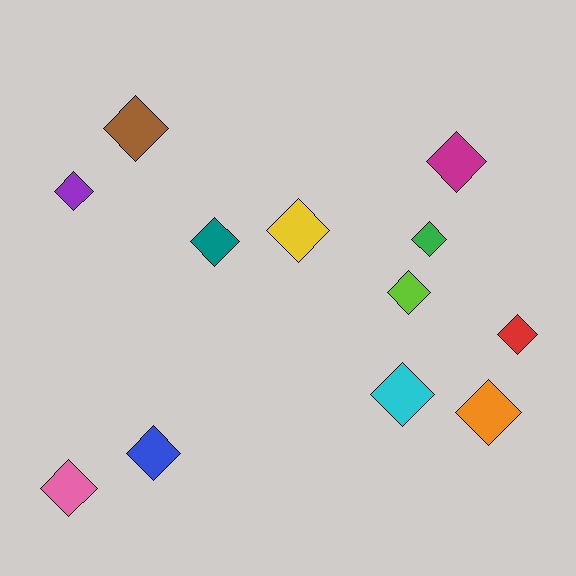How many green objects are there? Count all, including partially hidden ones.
There is 1 green object.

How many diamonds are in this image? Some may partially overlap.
There are 12 diamonds.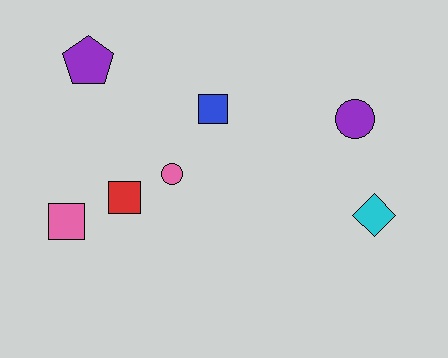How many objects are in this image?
There are 7 objects.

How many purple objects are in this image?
There are 2 purple objects.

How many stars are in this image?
There are no stars.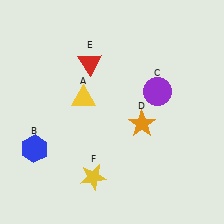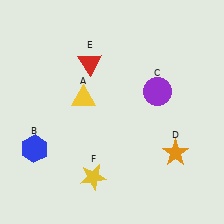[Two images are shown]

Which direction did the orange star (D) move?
The orange star (D) moved right.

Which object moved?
The orange star (D) moved right.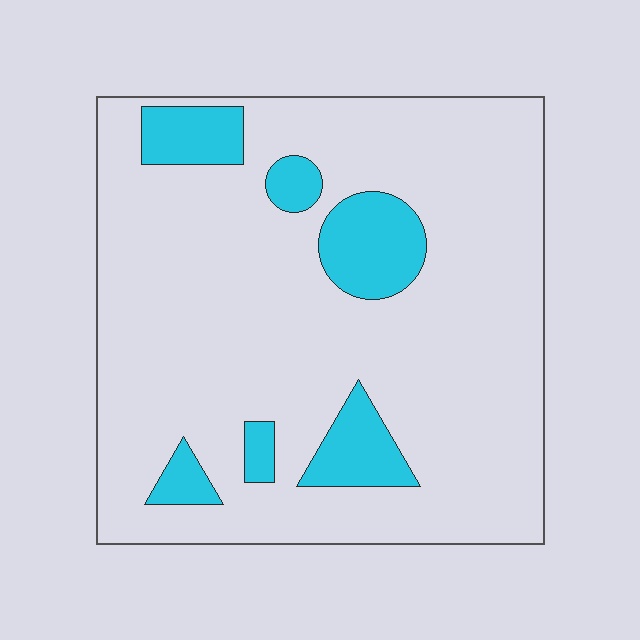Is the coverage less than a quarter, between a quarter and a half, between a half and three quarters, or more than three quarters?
Less than a quarter.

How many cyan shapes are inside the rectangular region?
6.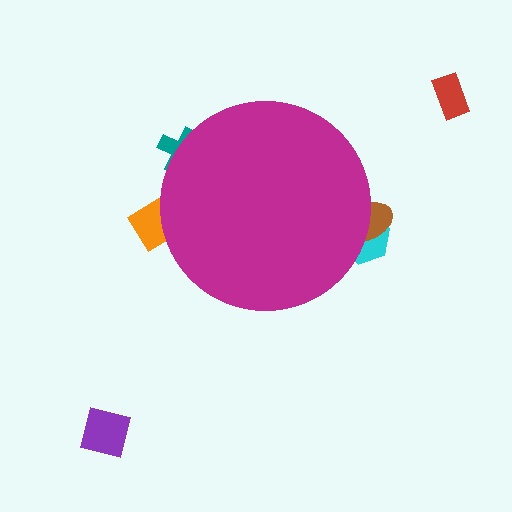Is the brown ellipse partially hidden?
Yes, the brown ellipse is partially hidden behind the magenta circle.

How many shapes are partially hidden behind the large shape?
4 shapes are partially hidden.